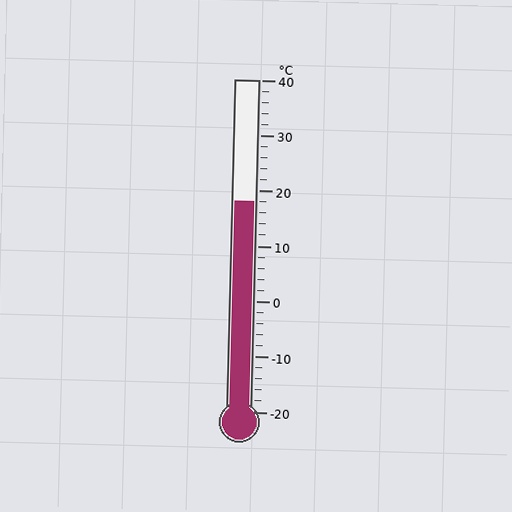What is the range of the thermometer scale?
The thermometer scale ranges from -20°C to 40°C.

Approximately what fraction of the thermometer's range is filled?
The thermometer is filled to approximately 65% of its range.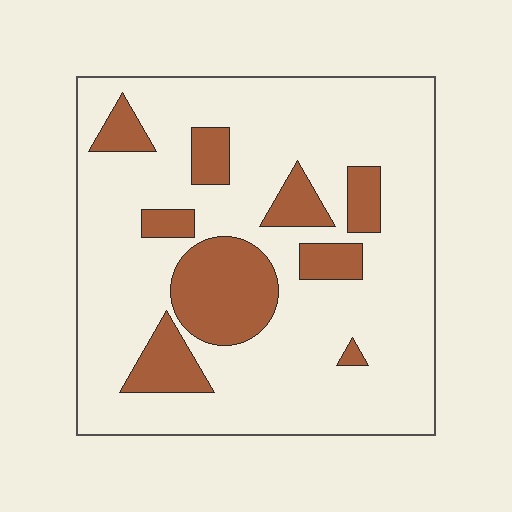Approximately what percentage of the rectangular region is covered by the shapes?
Approximately 20%.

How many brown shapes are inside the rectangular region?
9.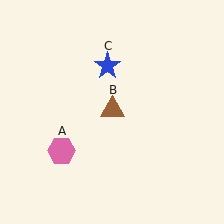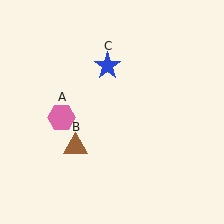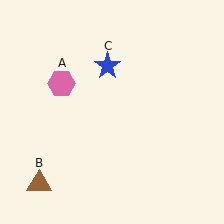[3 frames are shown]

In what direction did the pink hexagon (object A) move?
The pink hexagon (object A) moved up.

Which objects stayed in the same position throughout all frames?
Blue star (object C) remained stationary.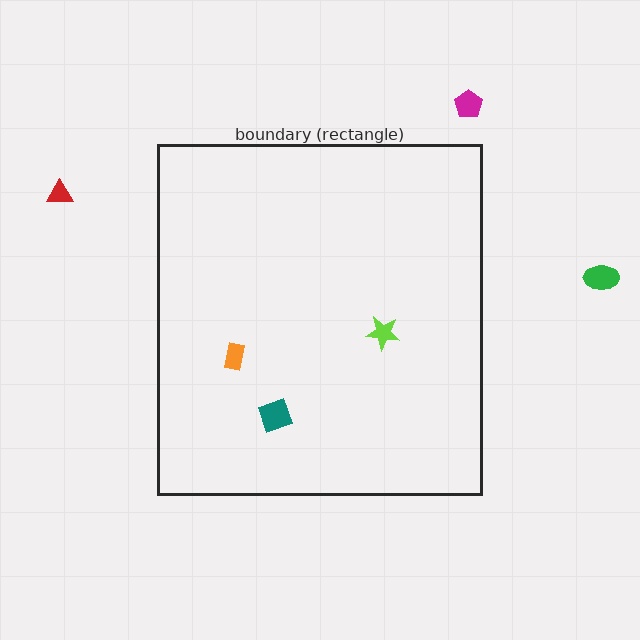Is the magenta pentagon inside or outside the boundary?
Outside.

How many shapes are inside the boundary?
3 inside, 3 outside.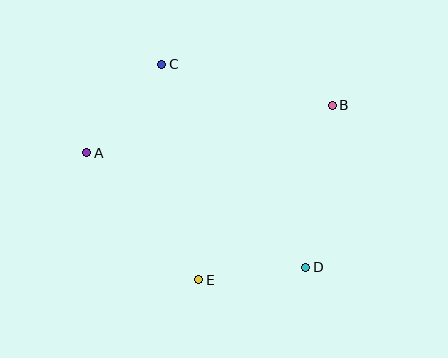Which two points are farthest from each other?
Points A and B are farthest from each other.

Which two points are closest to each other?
Points D and E are closest to each other.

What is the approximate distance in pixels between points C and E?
The distance between C and E is approximately 219 pixels.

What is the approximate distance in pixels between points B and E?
The distance between B and E is approximately 220 pixels.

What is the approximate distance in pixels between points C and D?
The distance between C and D is approximately 249 pixels.